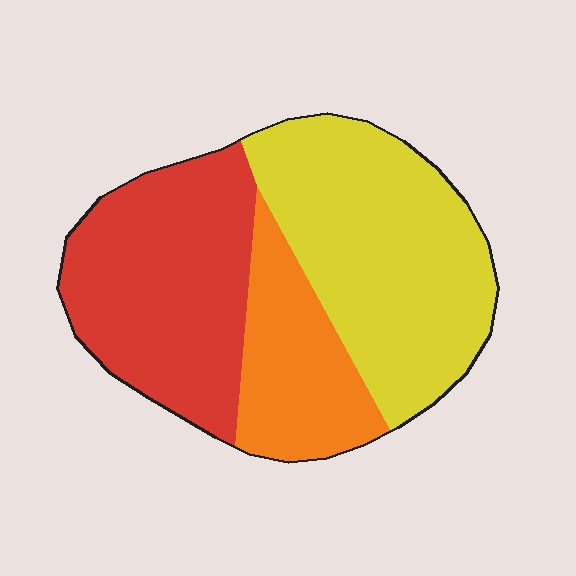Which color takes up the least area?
Orange, at roughly 20%.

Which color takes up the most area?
Yellow, at roughly 45%.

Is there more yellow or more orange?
Yellow.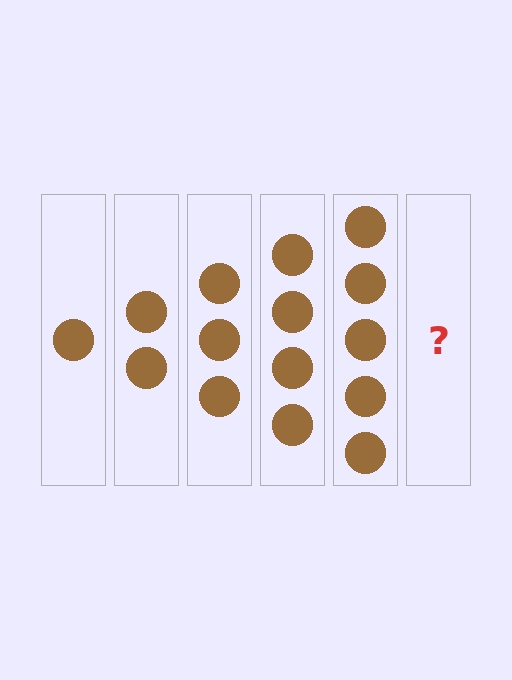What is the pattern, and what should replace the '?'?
The pattern is that each step adds one more circle. The '?' should be 6 circles.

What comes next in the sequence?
The next element should be 6 circles.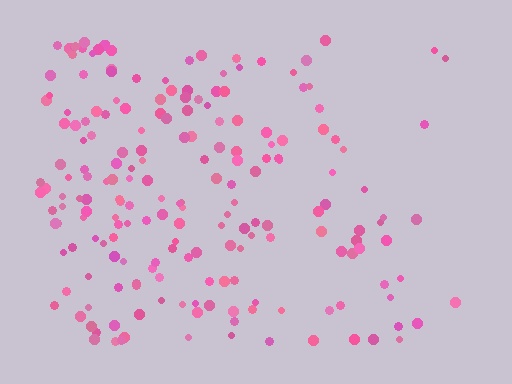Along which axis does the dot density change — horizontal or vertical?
Horizontal.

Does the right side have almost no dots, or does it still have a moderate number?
Still a moderate number, just noticeably fewer than the left.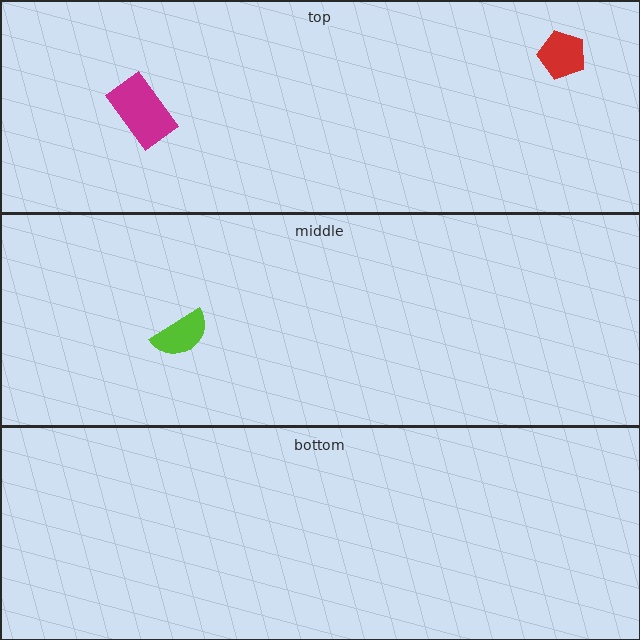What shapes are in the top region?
The magenta rectangle, the red pentagon.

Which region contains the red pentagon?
The top region.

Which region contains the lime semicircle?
The middle region.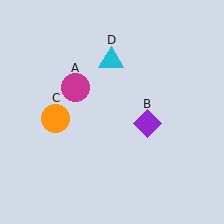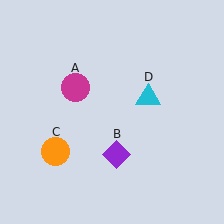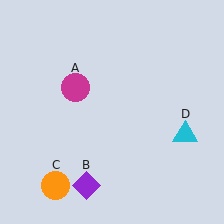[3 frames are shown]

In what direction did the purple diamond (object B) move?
The purple diamond (object B) moved down and to the left.